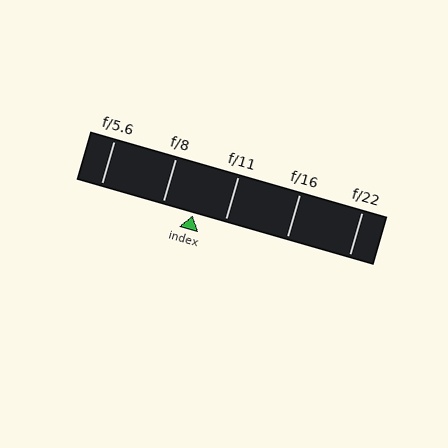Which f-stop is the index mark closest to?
The index mark is closest to f/8.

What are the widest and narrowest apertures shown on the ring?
The widest aperture shown is f/5.6 and the narrowest is f/22.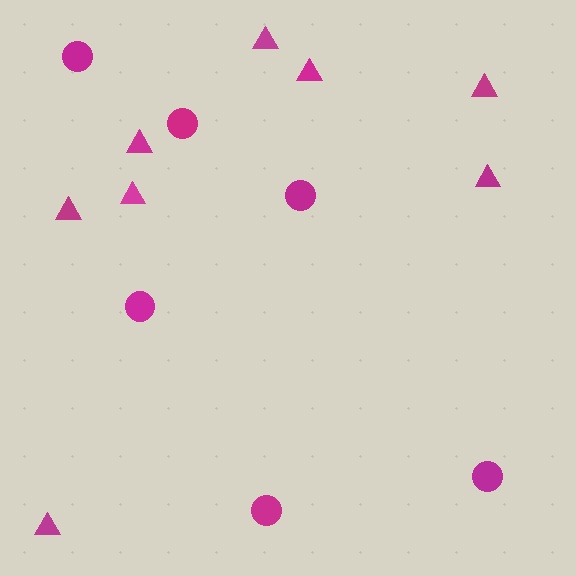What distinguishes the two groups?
There are 2 groups: one group of circles (6) and one group of triangles (8).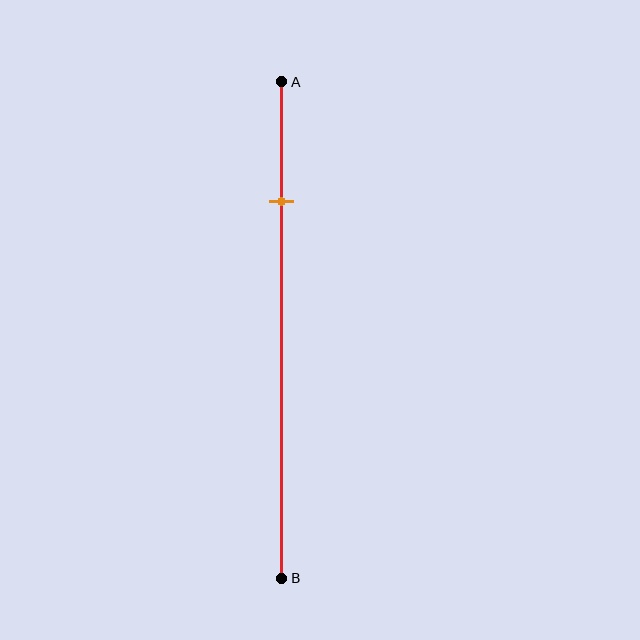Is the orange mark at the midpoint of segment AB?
No, the mark is at about 25% from A, not at the 50% midpoint.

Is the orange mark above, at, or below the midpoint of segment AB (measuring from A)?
The orange mark is above the midpoint of segment AB.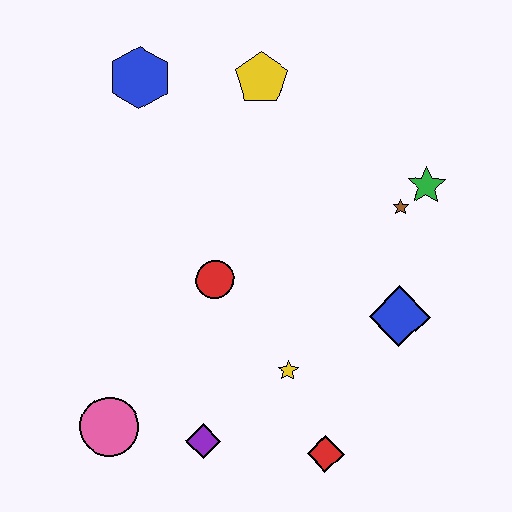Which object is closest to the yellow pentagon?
The blue hexagon is closest to the yellow pentagon.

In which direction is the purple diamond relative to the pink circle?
The purple diamond is to the right of the pink circle.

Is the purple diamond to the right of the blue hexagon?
Yes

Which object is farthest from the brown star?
The pink circle is farthest from the brown star.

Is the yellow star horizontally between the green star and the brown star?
No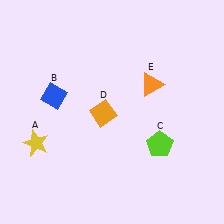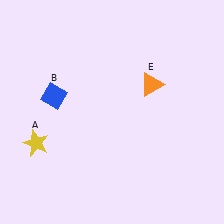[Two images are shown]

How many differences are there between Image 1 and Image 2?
There are 2 differences between the two images.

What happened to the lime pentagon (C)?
The lime pentagon (C) was removed in Image 2. It was in the bottom-right area of Image 1.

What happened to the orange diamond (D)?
The orange diamond (D) was removed in Image 2. It was in the bottom-left area of Image 1.